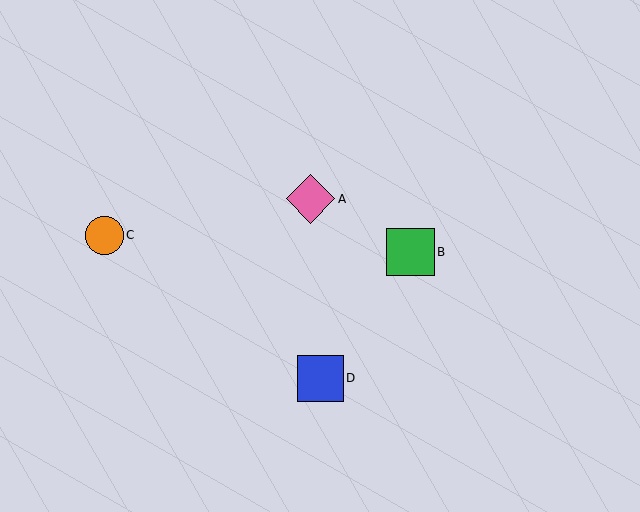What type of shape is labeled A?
Shape A is a pink diamond.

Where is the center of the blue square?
The center of the blue square is at (321, 378).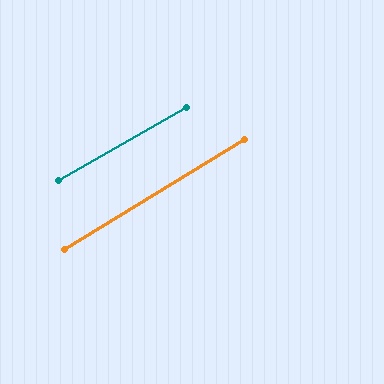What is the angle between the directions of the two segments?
Approximately 2 degrees.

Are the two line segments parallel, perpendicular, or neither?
Parallel — their directions differ by only 1.8°.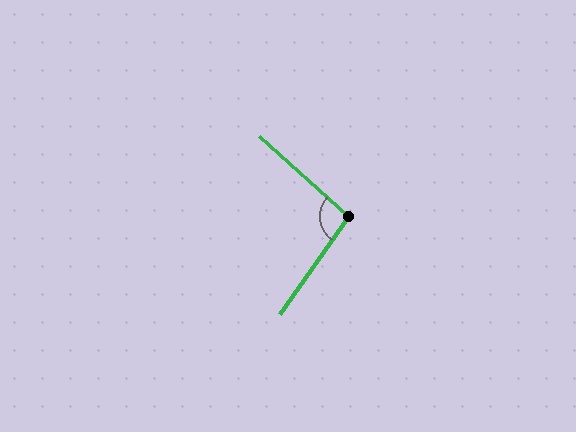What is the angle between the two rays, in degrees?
Approximately 97 degrees.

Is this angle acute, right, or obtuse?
It is obtuse.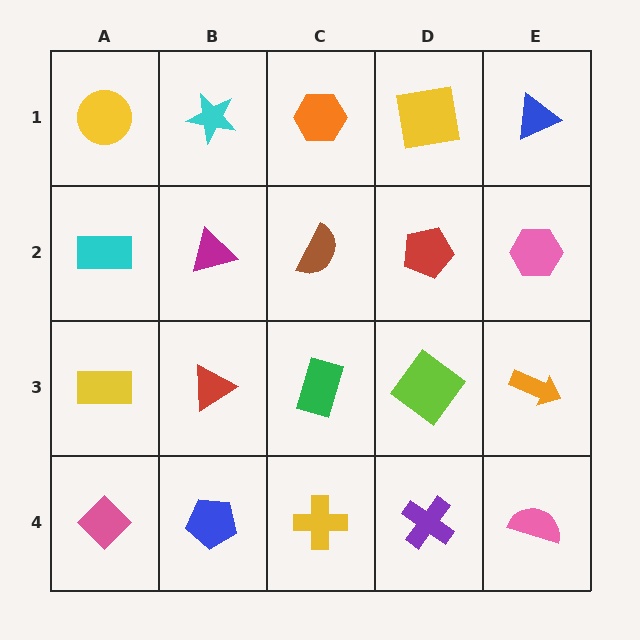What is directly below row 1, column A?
A cyan rectangle.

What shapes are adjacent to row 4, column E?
An orange arrow (row 3, column E), a purple cross (row 4, column D).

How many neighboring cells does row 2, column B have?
4.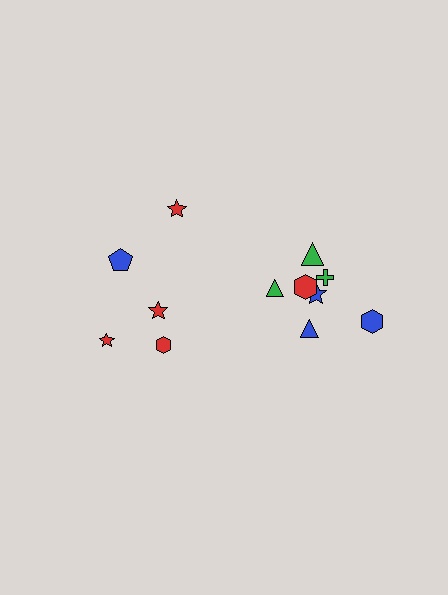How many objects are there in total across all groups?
There are 12 objects.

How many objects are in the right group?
There are 7 objects.